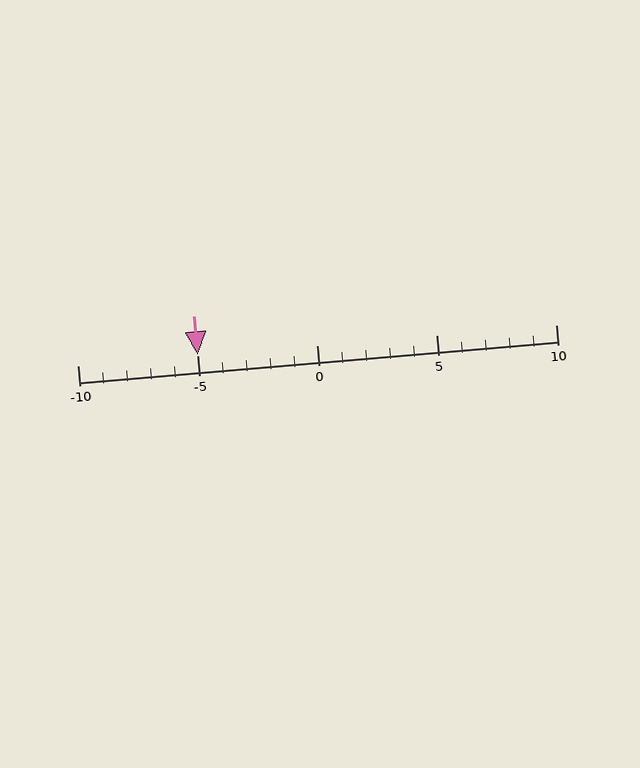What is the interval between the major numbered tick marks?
The major tick marks are spaced 5 units apart.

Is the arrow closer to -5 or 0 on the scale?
The arrow is closer to -5.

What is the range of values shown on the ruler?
The ruler shows values from -10 to 10.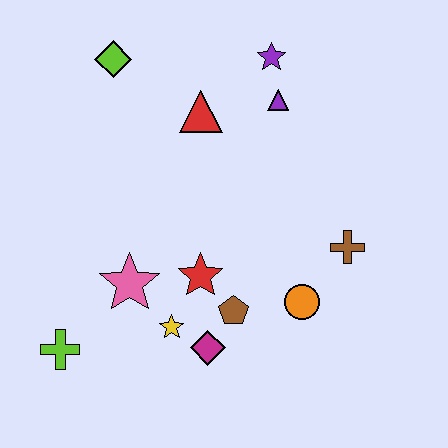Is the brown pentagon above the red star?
No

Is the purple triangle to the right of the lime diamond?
Yes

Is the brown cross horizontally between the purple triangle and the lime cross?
No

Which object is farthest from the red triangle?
The lime cross is farthest from the red triangle.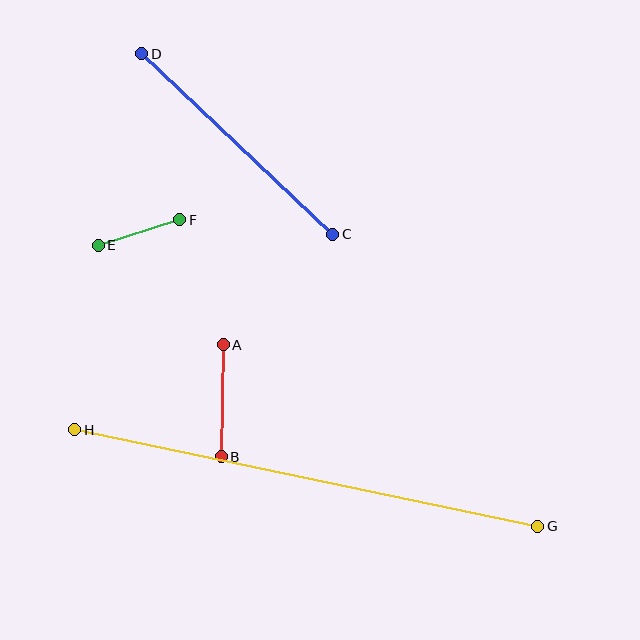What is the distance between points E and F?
The distance is approximately 86 pixels.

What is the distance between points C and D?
The distance is approximately 263 pixels.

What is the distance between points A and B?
The distance is approximately 112 pixels.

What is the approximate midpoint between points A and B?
The midpoint is at approximately (222, 401) pixels.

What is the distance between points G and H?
The distance is approximately 473 pixels.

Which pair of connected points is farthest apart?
Points G and H are farthest apart.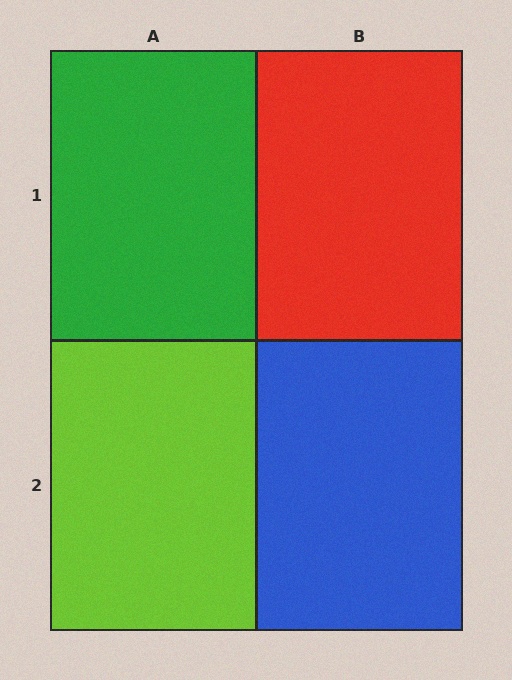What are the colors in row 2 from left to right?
Lime, blue.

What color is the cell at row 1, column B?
Red.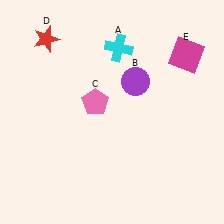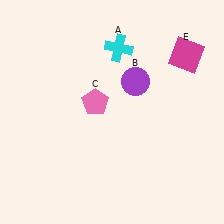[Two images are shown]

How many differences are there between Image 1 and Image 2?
There is 1 difference between the two images.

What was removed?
The red star (D) was removed in Image 2.